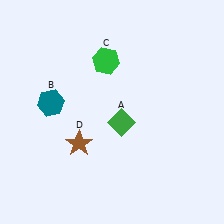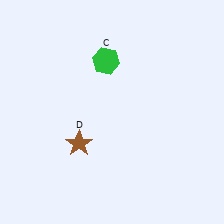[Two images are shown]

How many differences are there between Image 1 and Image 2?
There are 2 differences between the two images.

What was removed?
The teal hexagon (B), the green diamond (A) were removed in Image 2.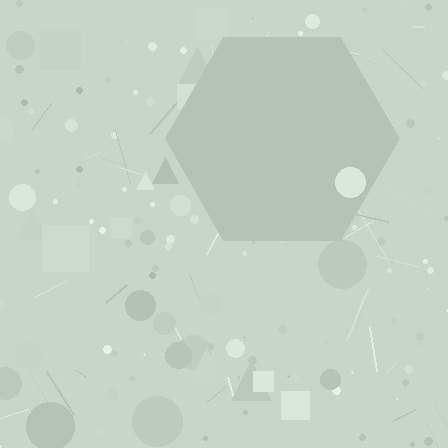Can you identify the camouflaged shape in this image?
The camouflaged shape is a hexagon.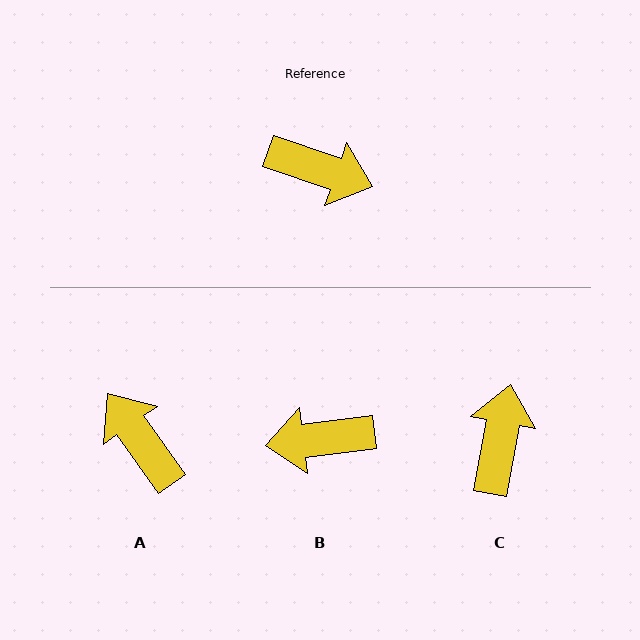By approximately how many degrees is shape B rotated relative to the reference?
Approximately 154 degrees clockwise.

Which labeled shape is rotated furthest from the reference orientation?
B, about 154 degrees away.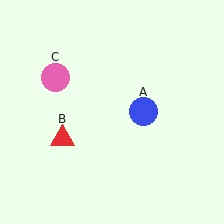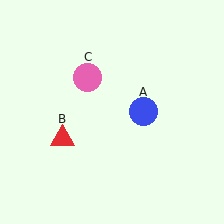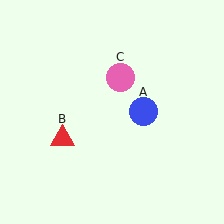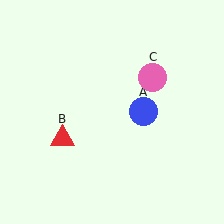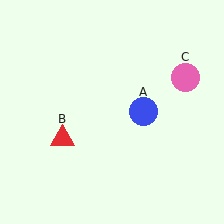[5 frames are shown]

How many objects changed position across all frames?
1 object changed position: pink circle (object C).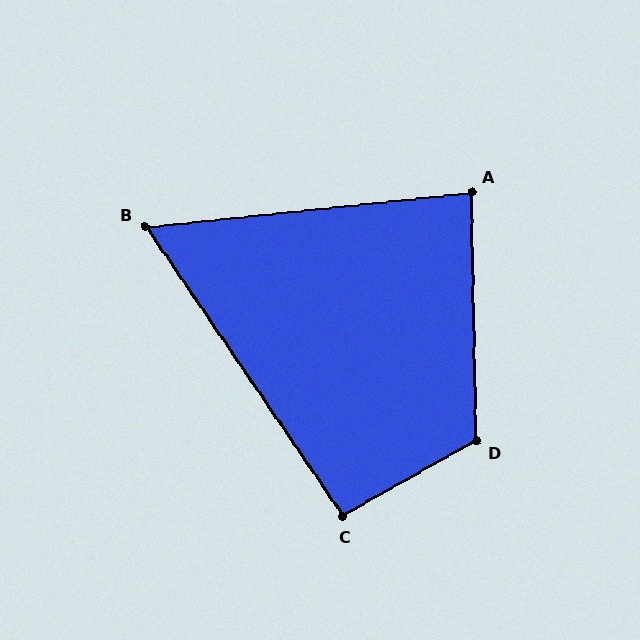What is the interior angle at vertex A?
Approximately 85 degrees (approximately right).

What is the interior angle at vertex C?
Approximately 95 degrees (approximately right).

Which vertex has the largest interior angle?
D, at approximately 118 degrees.